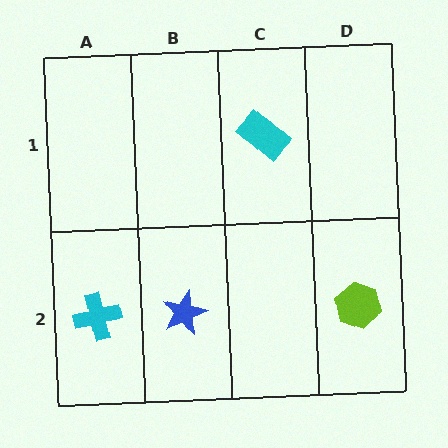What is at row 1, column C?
A cyan rectangle.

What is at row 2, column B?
A blue star.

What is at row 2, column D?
A lime hexagon.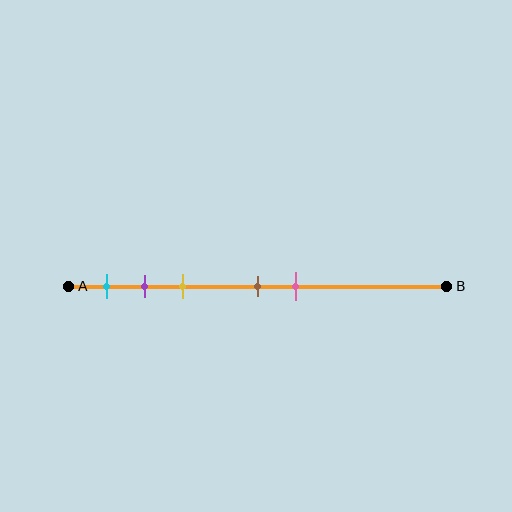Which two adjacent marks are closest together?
The purple and yellow marks are the closest adjacent pair.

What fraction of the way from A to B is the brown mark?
The brown mark is approximately 50% (0.5) of the way from A to B.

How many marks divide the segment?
There are 5 marks dividing the segment.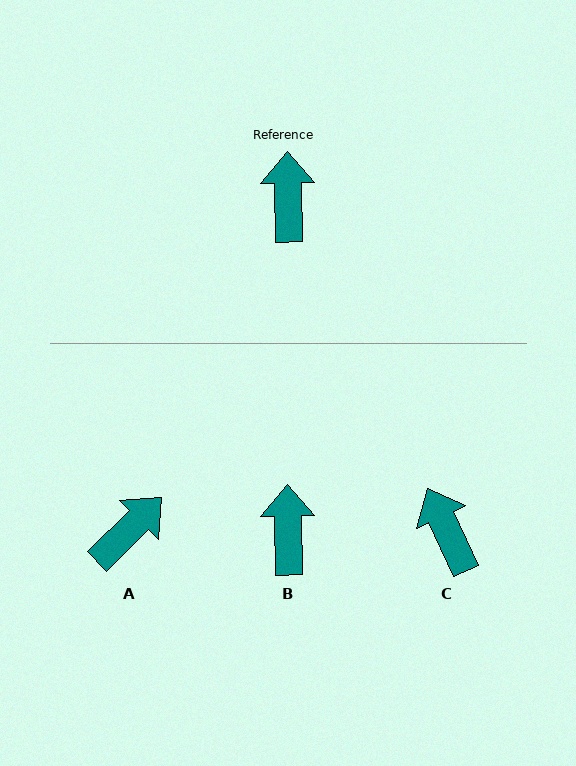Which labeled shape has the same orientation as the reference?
B.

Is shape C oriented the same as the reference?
No, it is off by about 24 degrees.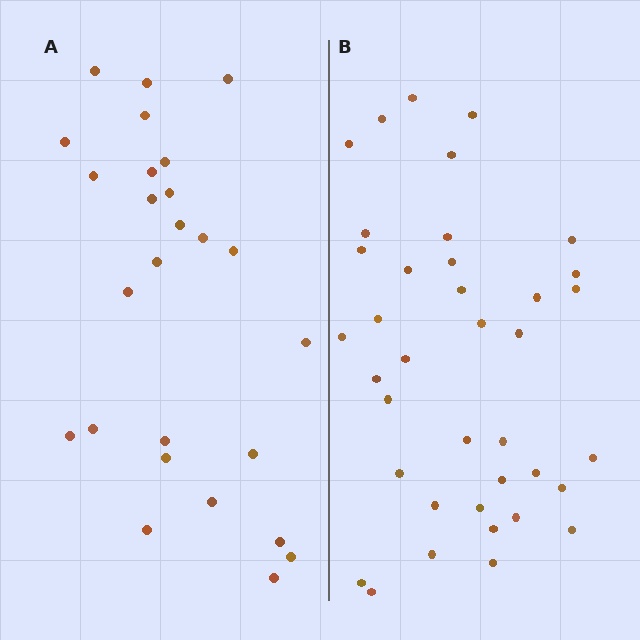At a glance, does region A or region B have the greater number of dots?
Region B (the right region) has more dots.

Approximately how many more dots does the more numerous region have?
Region B has roughly 12 or so more dots than region A.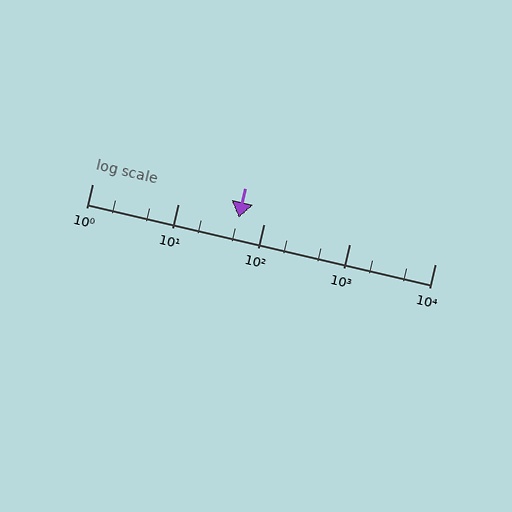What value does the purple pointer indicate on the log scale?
The pointer indicates approximately 51.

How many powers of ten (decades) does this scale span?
The scale spans 4 decades, from 1 to 10000.